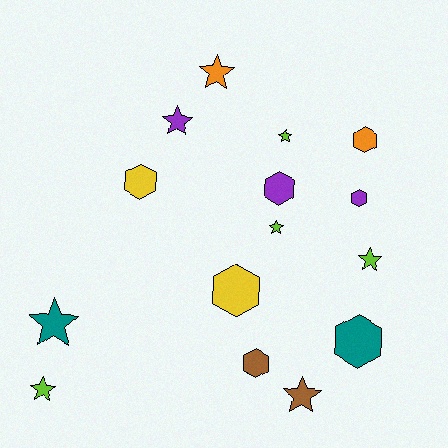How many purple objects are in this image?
There are 3 purple objects.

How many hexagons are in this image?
There are 7 hexagons.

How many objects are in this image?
There are 15 objects.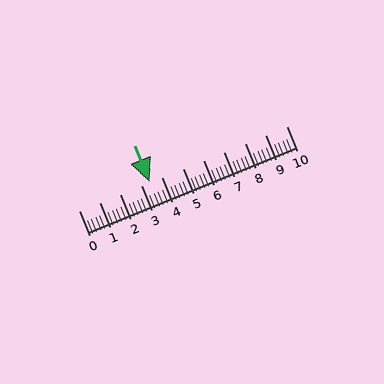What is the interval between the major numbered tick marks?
The major tick marks are spaced 1 units apart.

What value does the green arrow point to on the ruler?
The green arrow points to approximately 3.4.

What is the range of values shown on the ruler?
The ruler shows values from 0 to 10.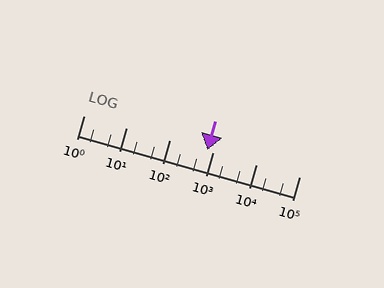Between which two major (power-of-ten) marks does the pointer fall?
The pointer is between 100 and 1000.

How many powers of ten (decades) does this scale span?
The scale spans 5 decades, from 1 to 100000.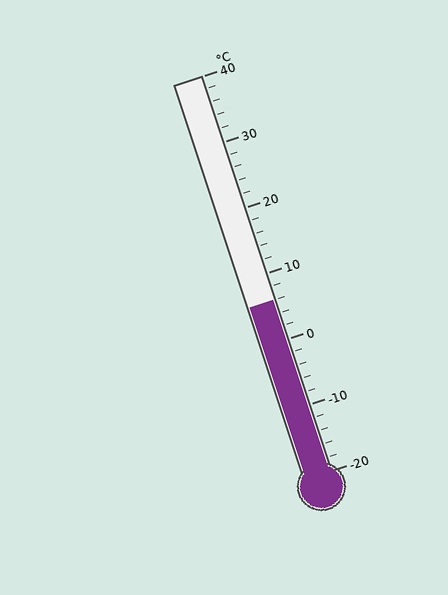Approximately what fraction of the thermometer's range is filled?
The thermometer is filled to approximately 45% of its range.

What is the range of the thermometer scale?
The thermometer scale ranges from -20°C to 40°C.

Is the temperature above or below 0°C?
The temperature is above 0°C.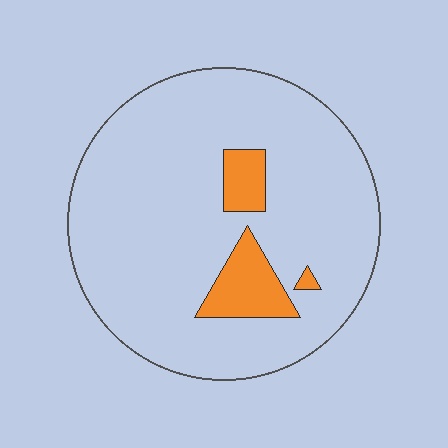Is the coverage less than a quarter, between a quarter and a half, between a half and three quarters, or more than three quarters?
Less than a quarter.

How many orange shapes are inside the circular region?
3.